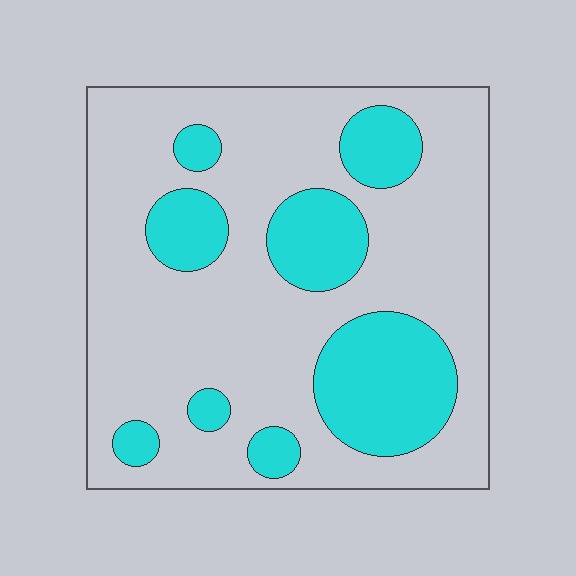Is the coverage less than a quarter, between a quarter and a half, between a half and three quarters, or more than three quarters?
Between a quarter and a half.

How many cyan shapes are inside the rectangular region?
8.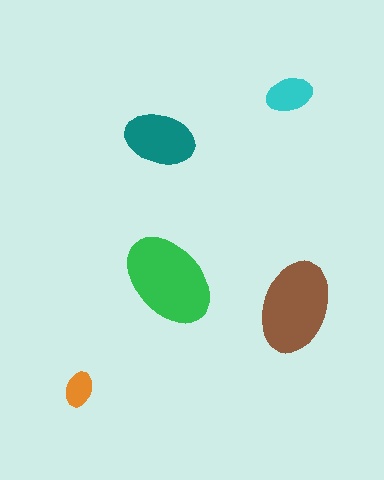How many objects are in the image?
There are 5 objects in the image.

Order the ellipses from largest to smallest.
the green one, the brown one, the teal one, the cyan one, the orange one.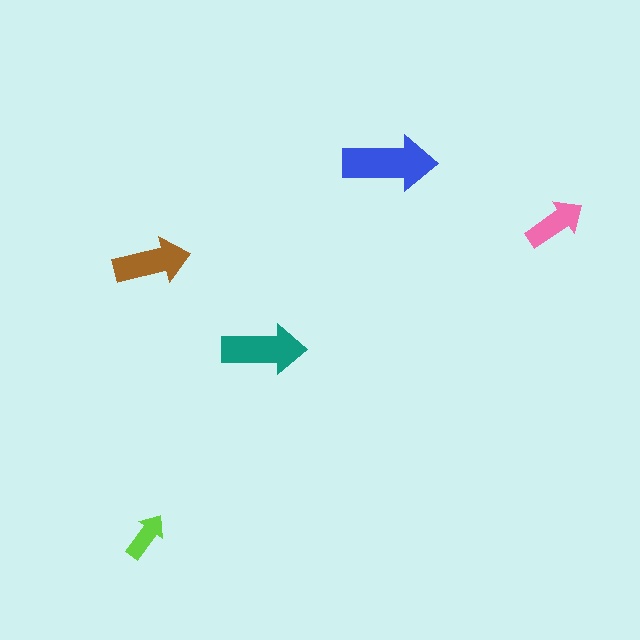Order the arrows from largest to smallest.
the blue one, the teal one, the brown one, the pink one, the lime one.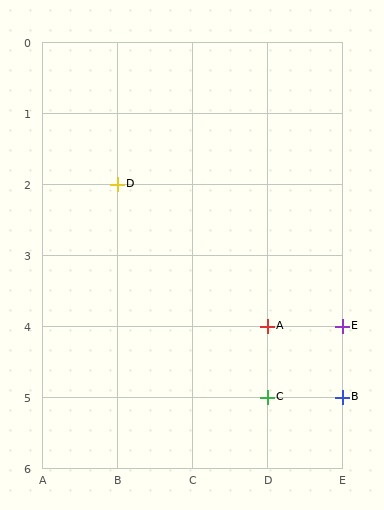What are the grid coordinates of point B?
Point B is at grid coordinates (E, 5).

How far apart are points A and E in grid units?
Points A and E are 1 column apart.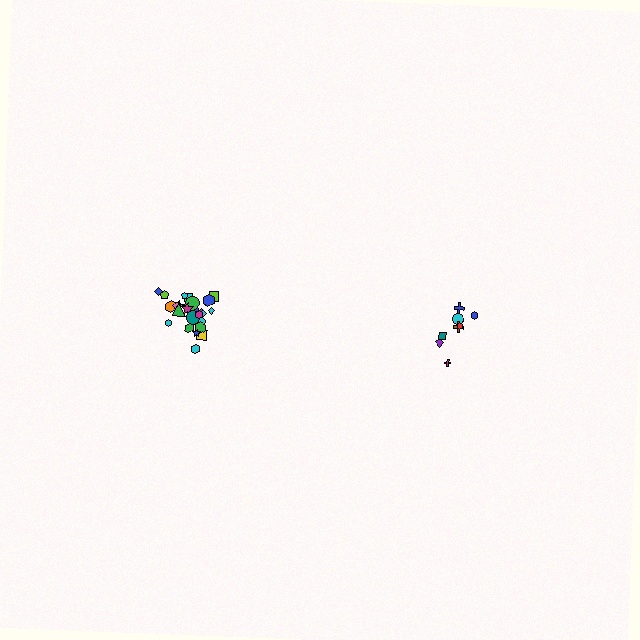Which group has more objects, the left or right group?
The left group.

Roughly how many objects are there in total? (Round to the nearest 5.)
Roughly 35 objects in total.